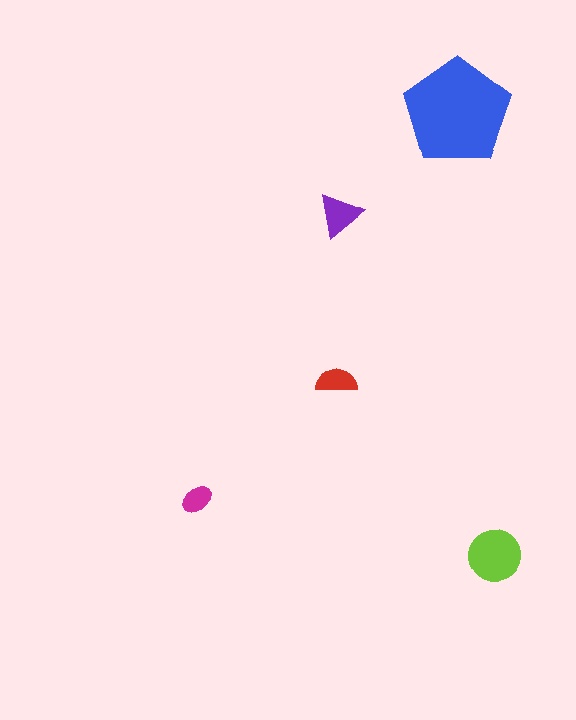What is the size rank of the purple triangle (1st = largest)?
3rd.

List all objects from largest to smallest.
The blue pentagon, the lime circle, the purple triangle, the red semicircle, the magenta ellipse.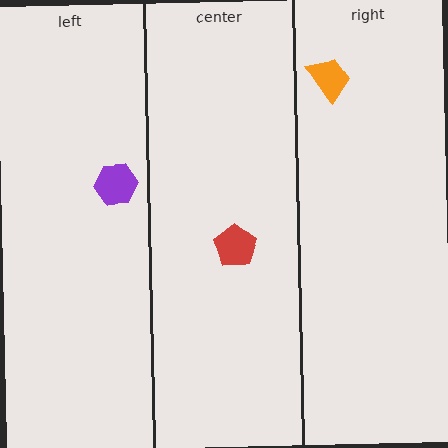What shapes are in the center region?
The red pentagon.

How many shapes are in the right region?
1.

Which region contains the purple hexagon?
The left region.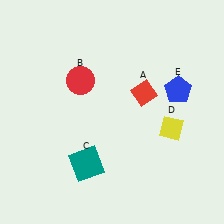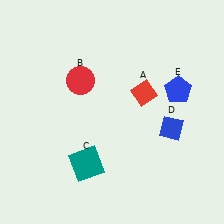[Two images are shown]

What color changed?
The diamond (D) changed from yellow in Image 1 to blue in Image 2.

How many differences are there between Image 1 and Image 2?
There is 1 difference between the two images.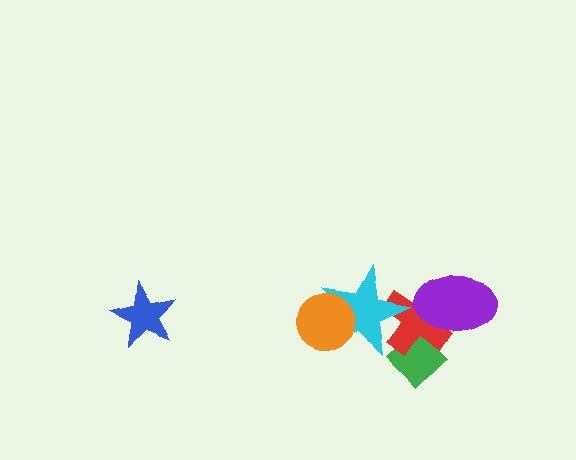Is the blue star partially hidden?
No, no other shape covers it.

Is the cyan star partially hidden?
Yes, it is partially covered by another shape.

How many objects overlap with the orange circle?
1 object overlaps with the orange circle.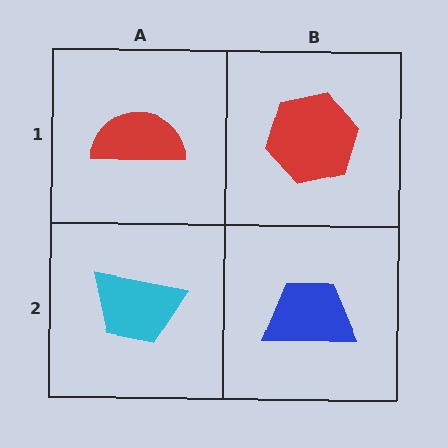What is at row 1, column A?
A red semicircle.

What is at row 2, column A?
A cyan trapezoid.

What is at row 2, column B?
A blue trapezoid.